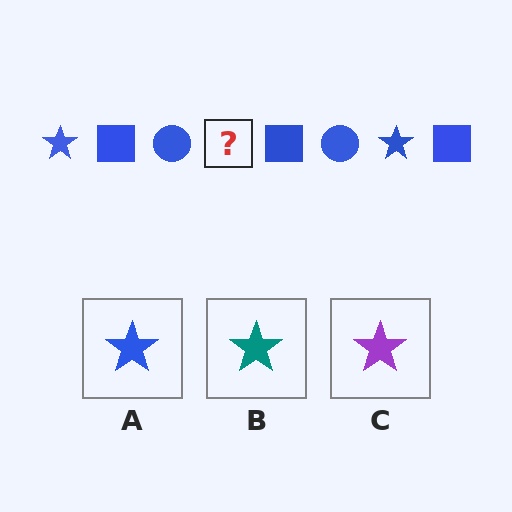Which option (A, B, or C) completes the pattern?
A.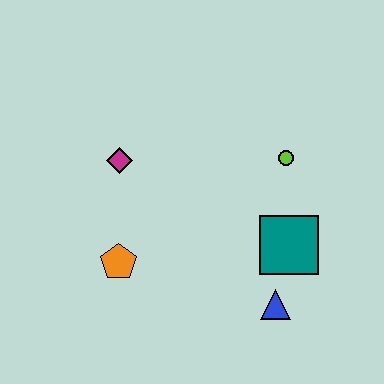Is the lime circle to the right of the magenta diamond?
Yes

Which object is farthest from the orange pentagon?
The lime circle is farthest from the orange pentagon.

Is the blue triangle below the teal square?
Yes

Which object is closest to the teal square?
The blue triangle is closest to the teal square.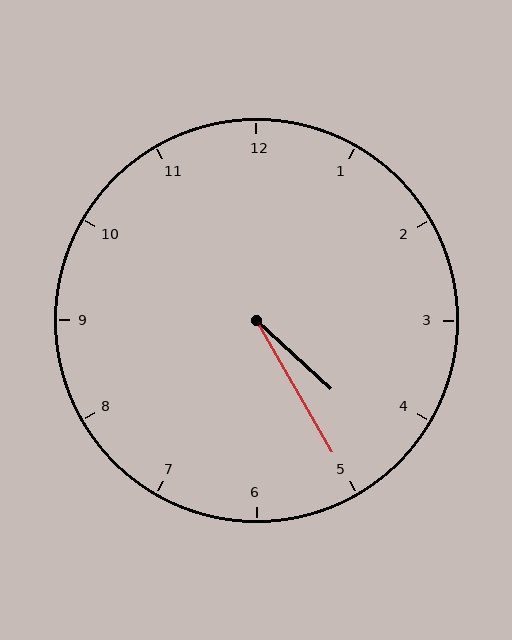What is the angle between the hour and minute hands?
Approximately 18 degrees.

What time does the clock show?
4:25.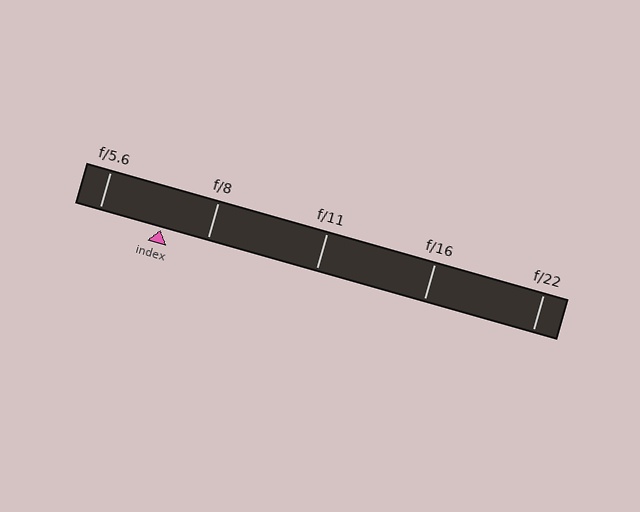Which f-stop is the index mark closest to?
The index mark is closest to f/8.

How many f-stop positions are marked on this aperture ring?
There are 5 f-stop positions marked.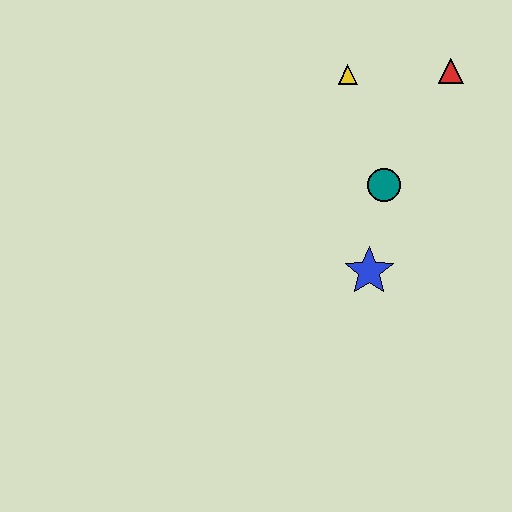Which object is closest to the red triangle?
The yellow triangle is closest to the red triangle.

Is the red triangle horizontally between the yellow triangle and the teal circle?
No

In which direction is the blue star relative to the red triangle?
The blue star is below the red triangle.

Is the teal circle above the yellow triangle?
No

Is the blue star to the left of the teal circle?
Yes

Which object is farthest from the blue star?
The red triangle is farthest from the blue star.